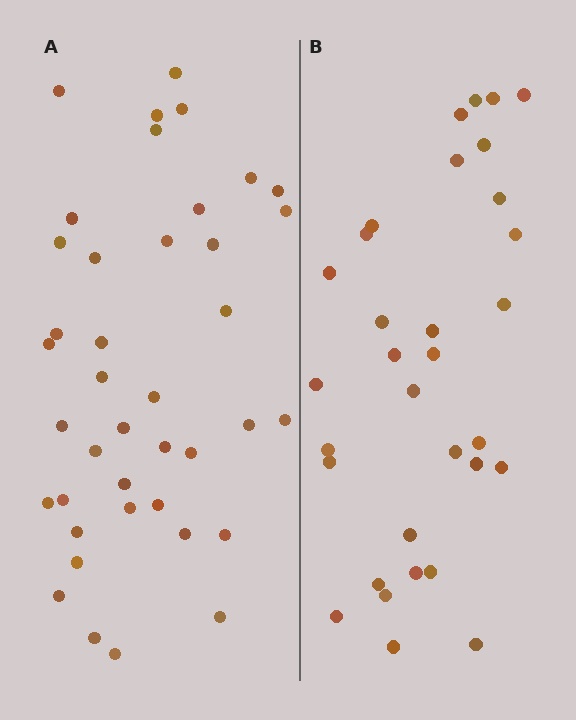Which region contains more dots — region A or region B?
Region A (the left region) has more dots.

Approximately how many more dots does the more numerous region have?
Region A has roughly 8 or so more dots than region B.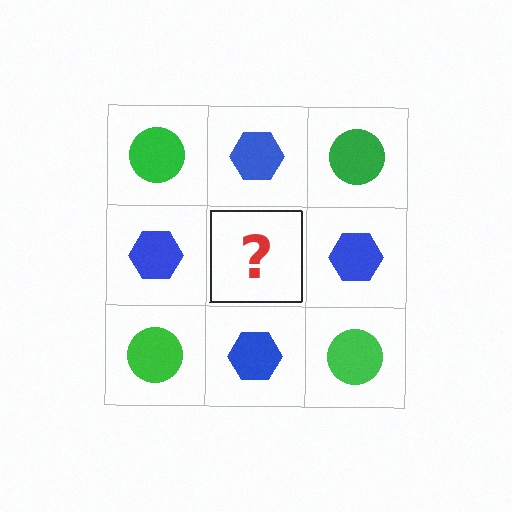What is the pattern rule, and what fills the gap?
The rule is that it alternates green circle and blue hexagon in a checkerboard pattern. The gap should be filled with a green circle.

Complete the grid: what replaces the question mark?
The question mark should be replaced with a green circle.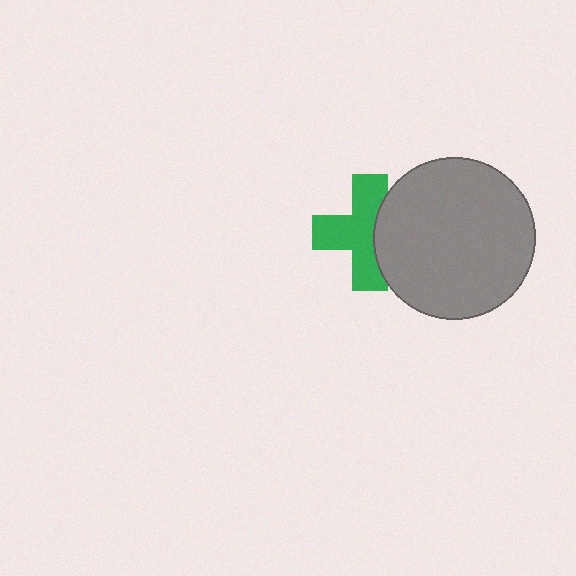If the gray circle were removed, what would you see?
You would see the complete green cross.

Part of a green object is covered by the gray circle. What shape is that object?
It is a cross.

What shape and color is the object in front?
The object in front is a gray circle.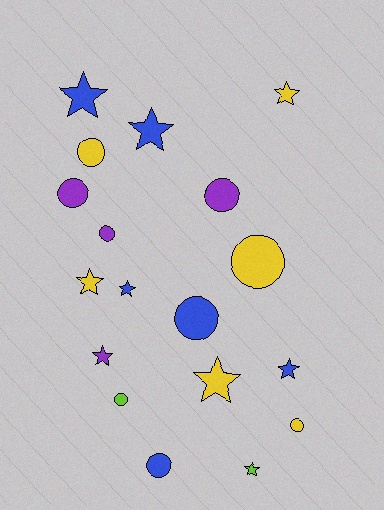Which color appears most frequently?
Yellow, with 6 objects.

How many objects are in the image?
There are 18 objects.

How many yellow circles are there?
There are 3 yellow circles.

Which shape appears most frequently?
Star, with 9 objects.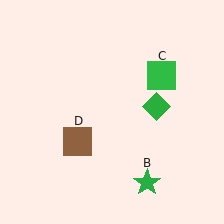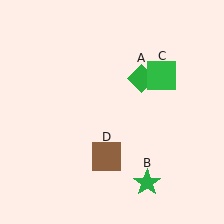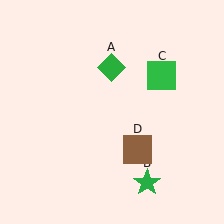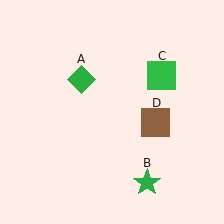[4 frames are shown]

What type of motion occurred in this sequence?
The green diamond (object A), brown square (object D) rotated counterclockwise around the center of the scene.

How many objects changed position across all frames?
2 objects changed position: green diamond (object A), brown square (object D).